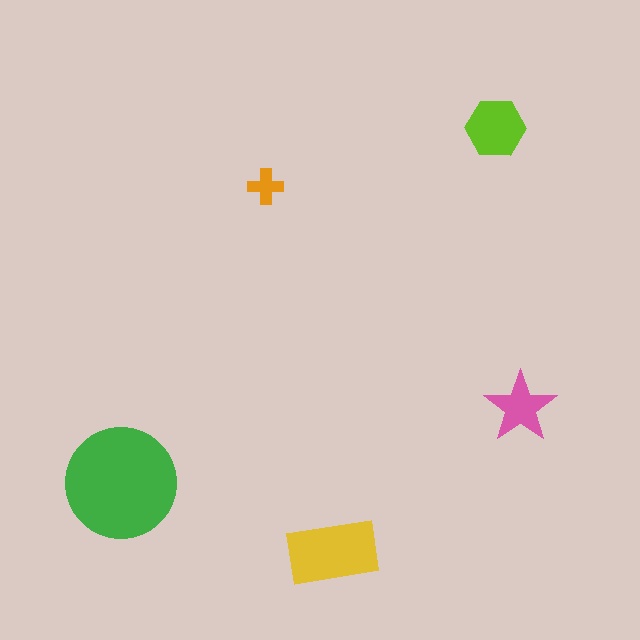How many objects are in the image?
There are 5 objects in the image.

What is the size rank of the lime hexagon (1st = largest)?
3rd.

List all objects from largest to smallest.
The green circle, the yellow rectangle, the lime hexagon, the pink star, the orange cross.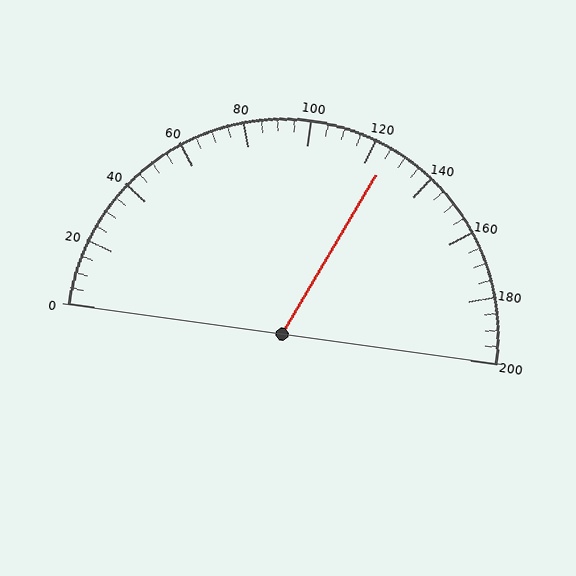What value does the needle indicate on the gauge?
The needle indicates approximately 125.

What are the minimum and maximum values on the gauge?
The gauge ranges from 0 to 200.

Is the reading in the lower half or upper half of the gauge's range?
The reading is in the upper half of the range (0 to 200).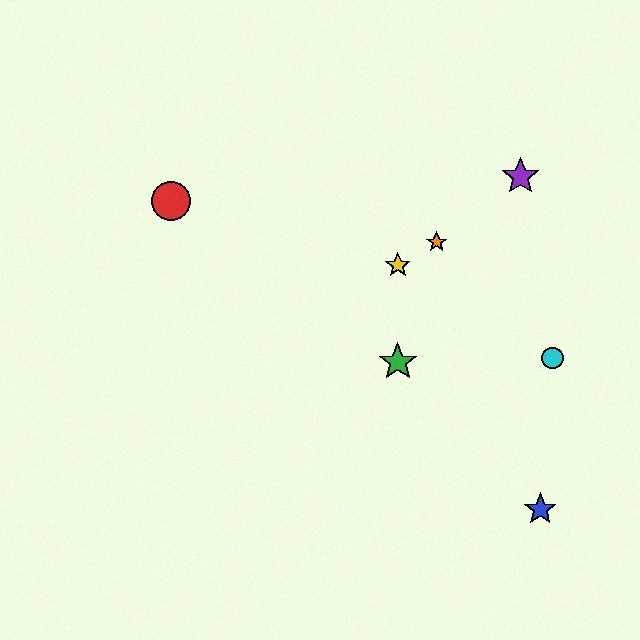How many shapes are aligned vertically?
2 shapes (the green star, the yellow star) are aligned vertically.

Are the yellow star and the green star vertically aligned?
Yes, both are at x≈398.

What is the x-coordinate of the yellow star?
The yellow star is at x≈398.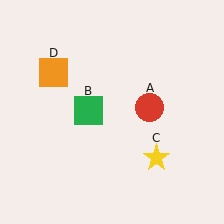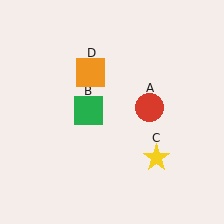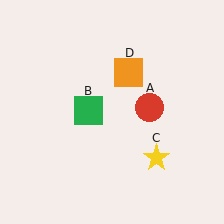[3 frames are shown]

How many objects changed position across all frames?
1 object changed position: orange square (object D).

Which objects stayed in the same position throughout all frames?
Red circle (object A) and green square (object B) and yellow star (object C) remained stationary.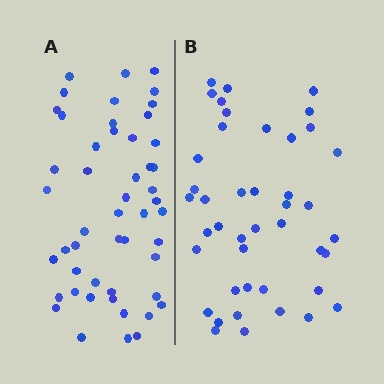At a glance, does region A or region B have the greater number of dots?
Region A (the left region) has more dots.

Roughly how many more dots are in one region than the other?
Region A has roughly 8 or so more dots than region B.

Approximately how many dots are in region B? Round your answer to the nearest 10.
About 40 dots. (The exact count is 43, which rounds to 40.)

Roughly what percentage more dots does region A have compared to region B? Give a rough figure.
About 15% more.